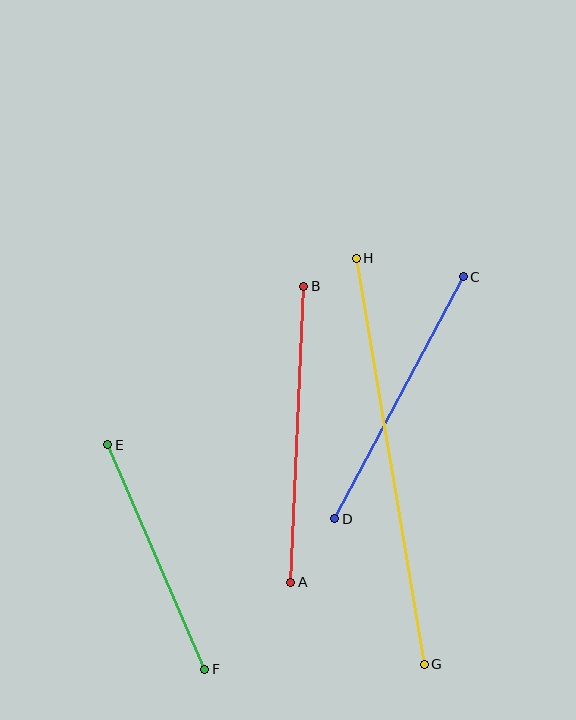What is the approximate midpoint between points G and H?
The midpoint is at approximately (390, 461) pixels.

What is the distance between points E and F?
The distance is approximately 244 pixels.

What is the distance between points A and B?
The distance is approximately 296 pixels.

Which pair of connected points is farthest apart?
Points G and H are farthest apart.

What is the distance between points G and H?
The distance is approximately 412 pixels.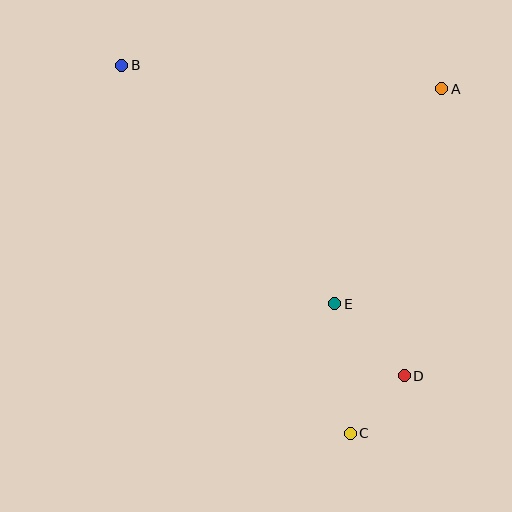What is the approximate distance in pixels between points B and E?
The distance between B and E is approximately 320 pixels.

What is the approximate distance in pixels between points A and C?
The distance between A and C is approximately 356 pixels.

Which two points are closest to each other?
Points C and D are closest to each other.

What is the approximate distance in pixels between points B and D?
The distance between B and D is approximately 420 pixels.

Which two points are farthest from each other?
Points B and C are farthest from each other.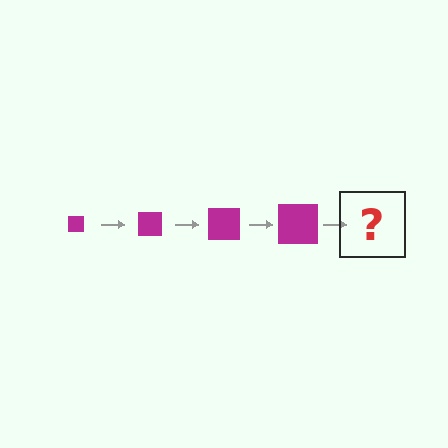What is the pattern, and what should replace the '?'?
The pattern is that the square gets progressively larger each step. The '?' should be a magenta square, larger than the previous one.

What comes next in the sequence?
The next element should be a magenta square, larger than the previous one.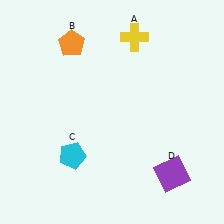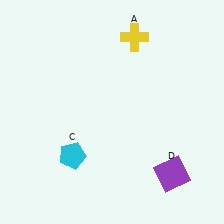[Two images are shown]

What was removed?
The orange pentagon (B) was removed in Image 2.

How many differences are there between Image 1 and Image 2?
There is 1 difference between the two images.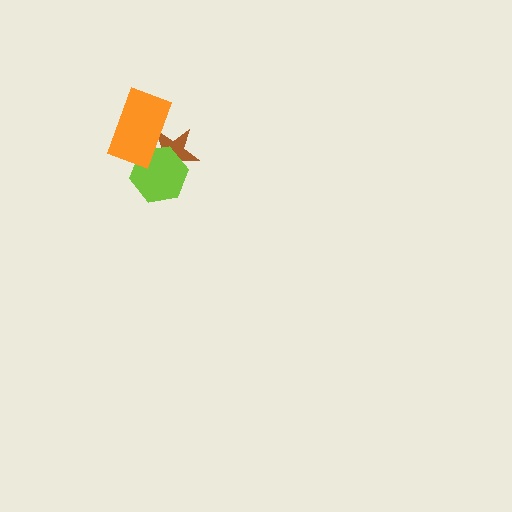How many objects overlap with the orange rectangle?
2 objects overlap with the orange rectangle.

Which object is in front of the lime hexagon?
The orange rectangle is in front of the lime hexagon.